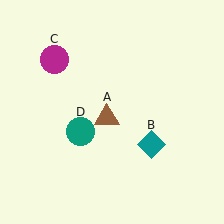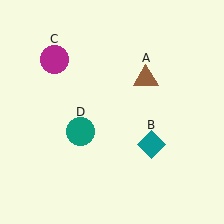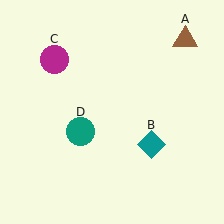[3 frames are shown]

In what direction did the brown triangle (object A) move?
The brown triangle (object A) moved up and to the right.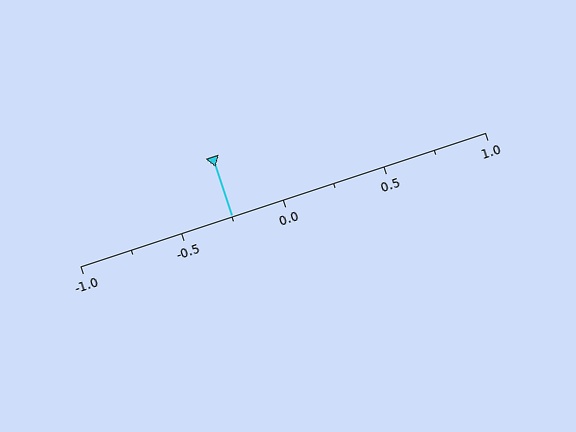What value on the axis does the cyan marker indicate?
The marker indicates approximately -0.25.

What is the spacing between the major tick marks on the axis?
The major ticks are spaced 0.5 apart.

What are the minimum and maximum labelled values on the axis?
The axis runs from -1.0 to 1.0.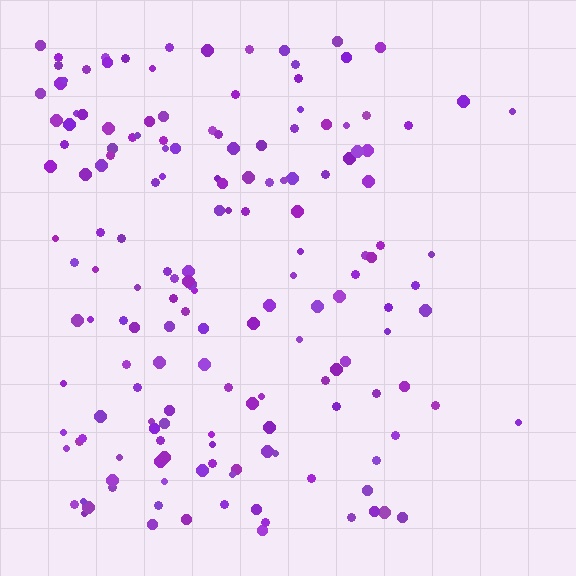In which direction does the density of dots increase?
From right to left, with the left side densest.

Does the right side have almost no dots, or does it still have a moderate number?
Still a moderate number, just noticeably fewer than the left.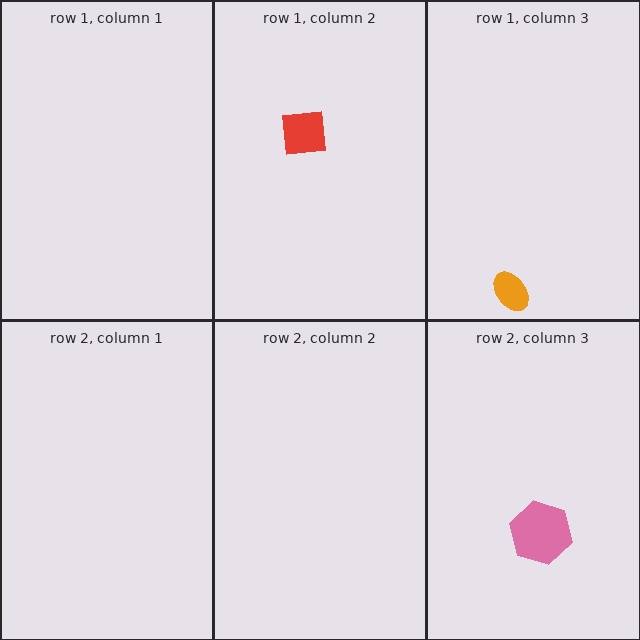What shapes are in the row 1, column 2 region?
The red square.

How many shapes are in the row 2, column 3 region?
1.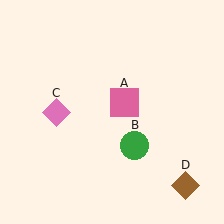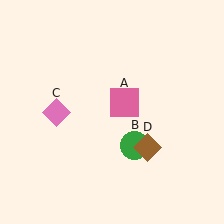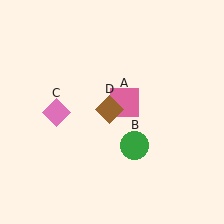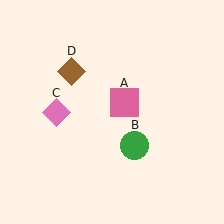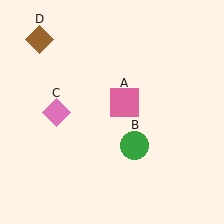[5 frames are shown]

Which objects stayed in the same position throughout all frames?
Pink square (object A) and green circle (object B) and pink diamond (object C) remained stationary.